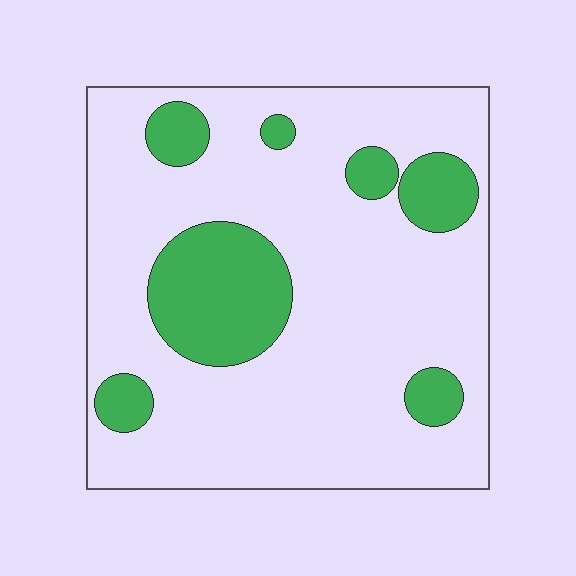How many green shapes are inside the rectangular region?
7.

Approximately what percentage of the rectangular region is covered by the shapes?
Approximately 20%.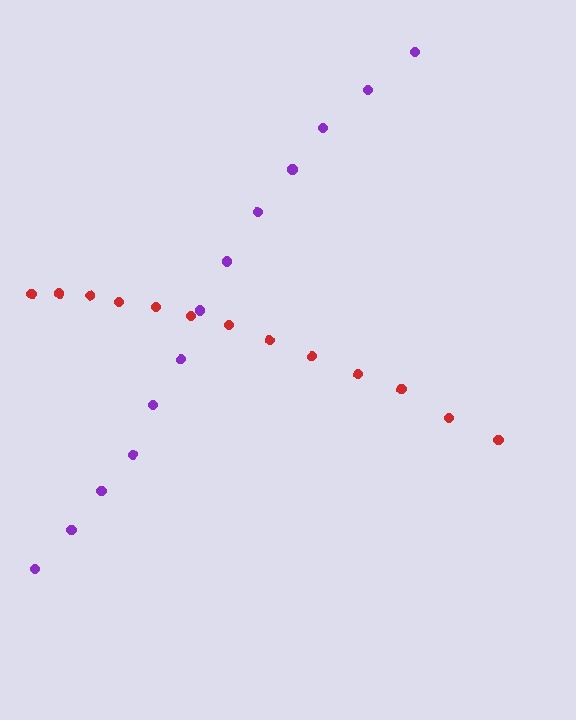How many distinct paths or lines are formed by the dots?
There are 2 distinct paths.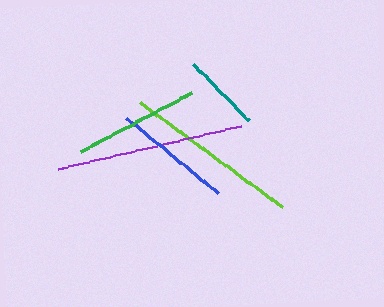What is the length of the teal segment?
The teal segment is approximately 79 pixels long.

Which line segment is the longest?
The purple line is the longest at approximately 188 pixels.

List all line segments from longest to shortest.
From longest to shortest: purple, lime, green, blue, teal.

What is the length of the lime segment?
The lime segment is approximately 177 pixels long.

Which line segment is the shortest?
The teal line is the shortest at approximately 79 pixels.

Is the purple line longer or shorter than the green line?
The purple line is longer than the green line.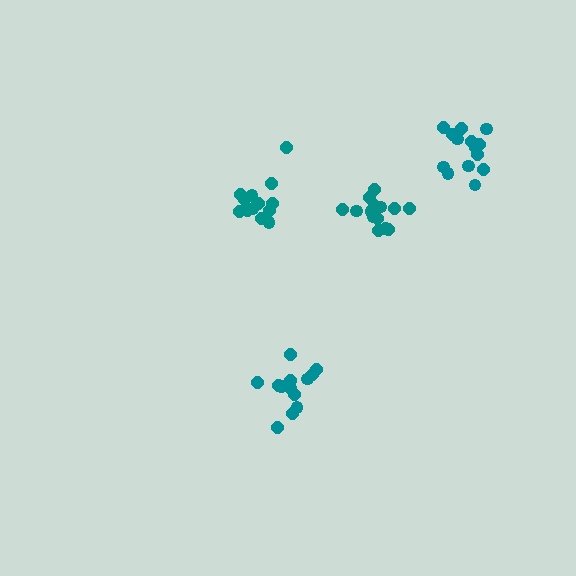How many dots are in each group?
Group 1: 13 dots, Group 2: 14 dots, Group 3: 14 dots, Group 4: 14 dots (55 total).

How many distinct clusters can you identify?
There are 4 distinct clusters.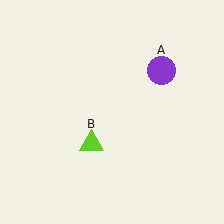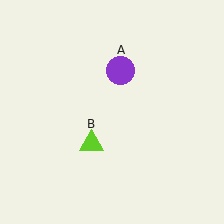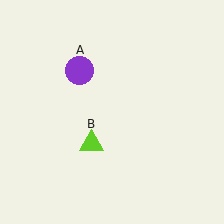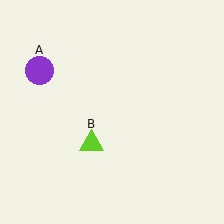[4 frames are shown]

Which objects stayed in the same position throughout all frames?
Lime triangle (object B) remained stationary.